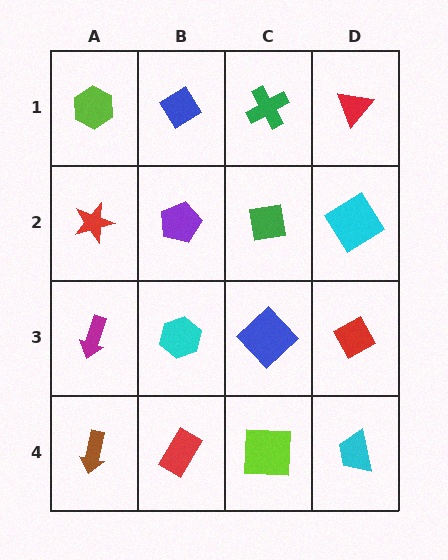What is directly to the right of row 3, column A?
A cyan hexagon.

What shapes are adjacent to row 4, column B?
A cyan hexagon (row 3, column B), a brown arrow (row 4, column A), a lime square (row 4, column C).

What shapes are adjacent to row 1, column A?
A red star (row 2, column A), a blue diamond (row 1, column B).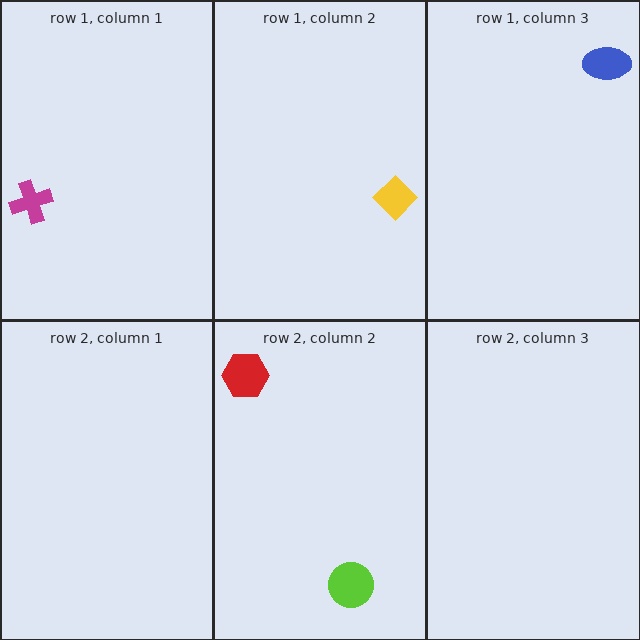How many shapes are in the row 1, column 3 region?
1.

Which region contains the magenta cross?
The row 1, column 1 region.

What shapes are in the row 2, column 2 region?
The lime circle, the red hexagon.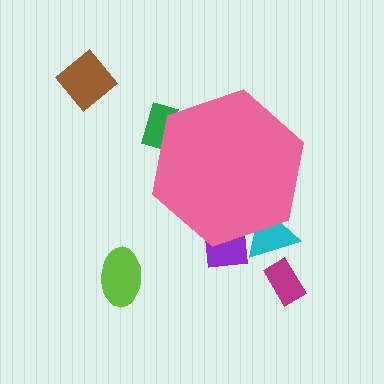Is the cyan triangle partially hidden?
Yes, the cyan triangle is partially hidden behind the pink hexagon.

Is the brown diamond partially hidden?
No, the brown diamond is fully visible.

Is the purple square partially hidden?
Yes, the purple square is partially hidden behind the pink hexagon.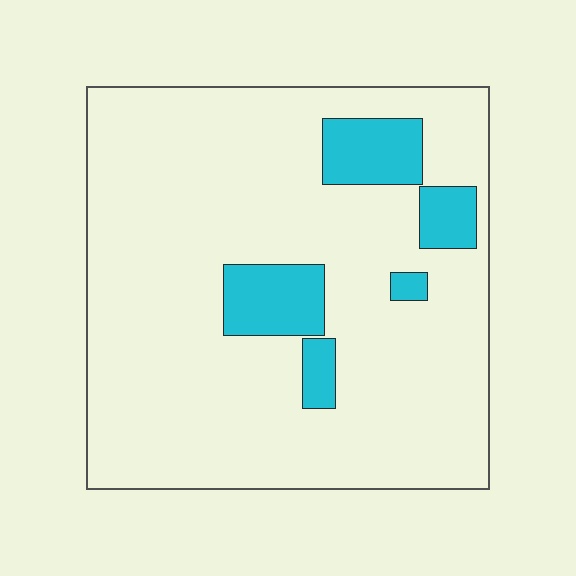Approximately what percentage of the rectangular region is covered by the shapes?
Approximately 15%.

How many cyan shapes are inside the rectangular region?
5.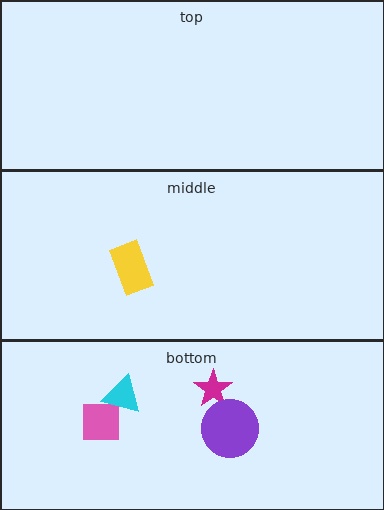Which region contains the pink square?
The bottom region.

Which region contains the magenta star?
The bottom region.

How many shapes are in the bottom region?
4.